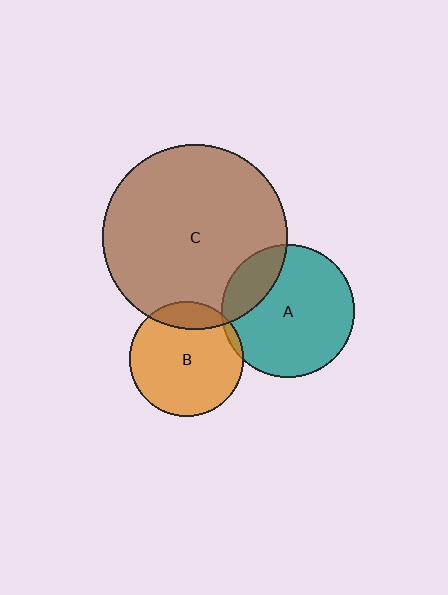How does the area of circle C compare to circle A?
Approximately 1.9 times.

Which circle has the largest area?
Circle C (brown).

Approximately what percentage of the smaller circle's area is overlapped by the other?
Approximately 5%.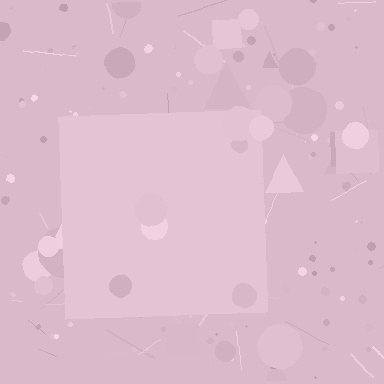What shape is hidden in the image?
A square is hidden in the image.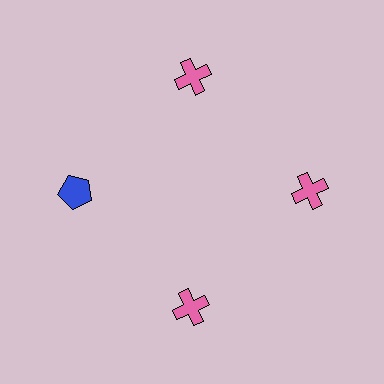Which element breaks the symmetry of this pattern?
The blue pentagon at roughly the 9 o'clock position breaks the symmetry. All other shapes are pink crosses.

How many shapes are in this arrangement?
There are 4 shapes arranged in a ring pattern.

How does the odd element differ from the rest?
It differs in both color (blue instead of pink) and shape (pentagon instead of cross).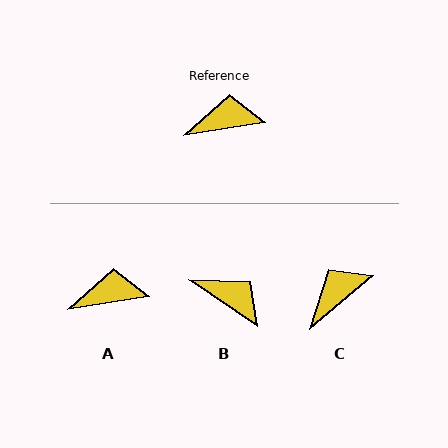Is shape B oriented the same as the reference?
No, it is off by about 44 degrees.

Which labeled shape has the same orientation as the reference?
A.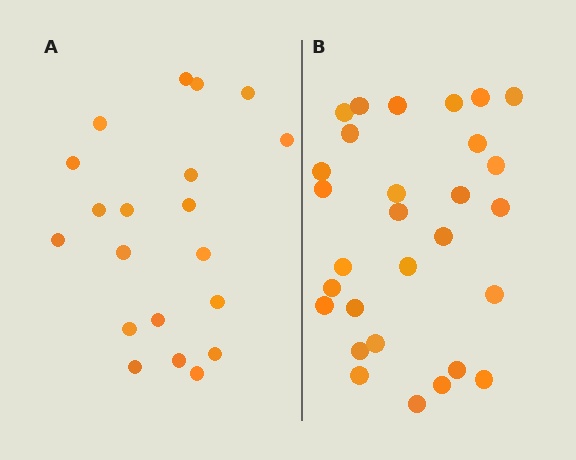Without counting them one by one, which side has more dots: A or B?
Region B (the right region) has more dots.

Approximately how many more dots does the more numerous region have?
Region B has roughly 8 or so more dots than region A.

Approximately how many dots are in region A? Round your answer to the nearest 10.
About 20 dots.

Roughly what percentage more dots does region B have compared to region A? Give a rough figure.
About 45% more.